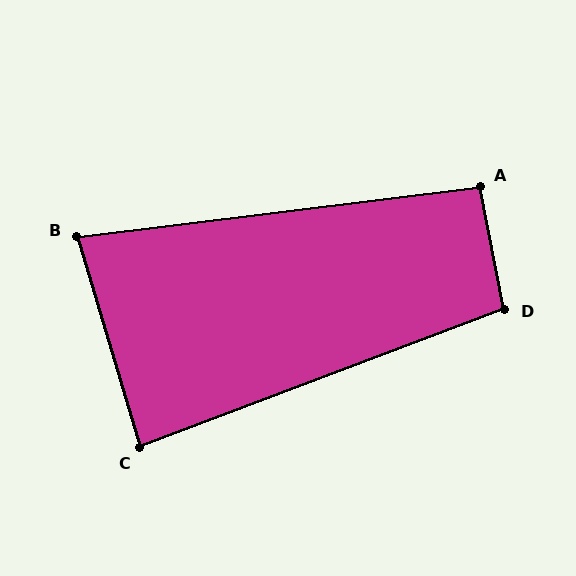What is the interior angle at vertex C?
Approximately 86 degrees (approximately right).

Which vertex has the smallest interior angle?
B, at approximately 80 degrees.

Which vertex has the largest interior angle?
D, at approximately 100 degrees.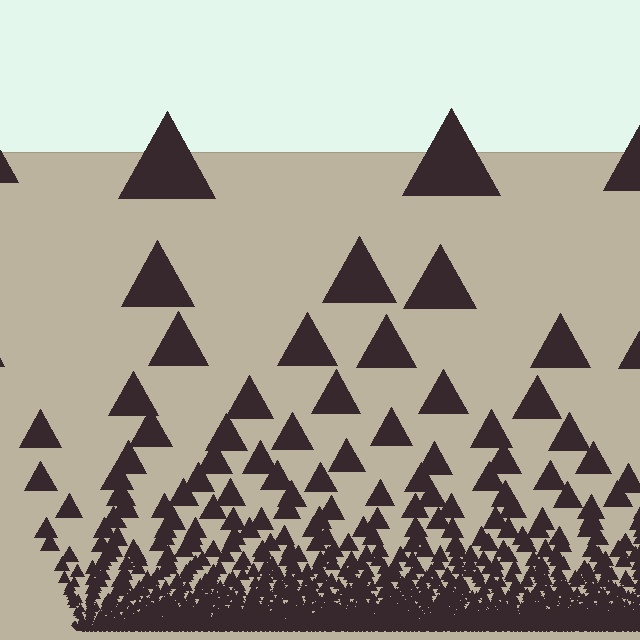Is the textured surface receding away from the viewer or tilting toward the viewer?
The surface appears to tilt toward the viewer. Texture elements get larger and sparser toward the top.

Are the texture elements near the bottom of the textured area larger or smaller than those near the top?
Smaller. The gradient is inverted — elements near the bottom are smaller and denser.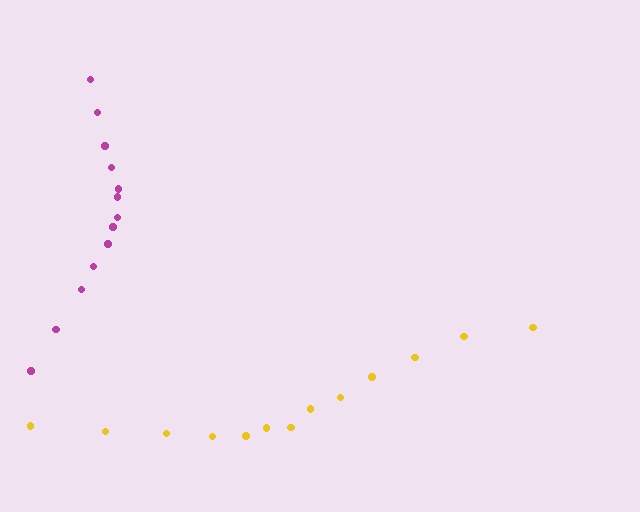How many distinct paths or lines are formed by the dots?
There are 2 distinct paths.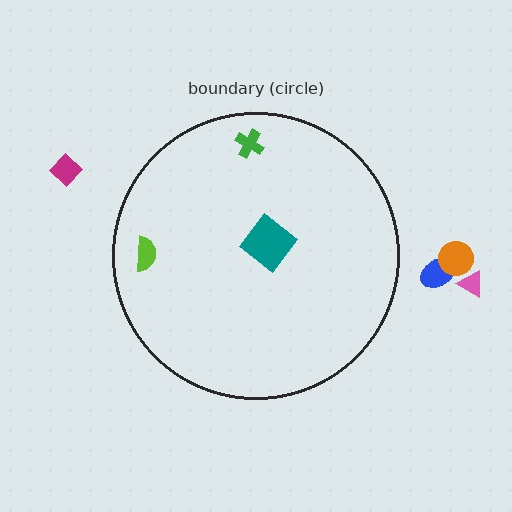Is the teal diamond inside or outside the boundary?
Inside.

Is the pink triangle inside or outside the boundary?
Outside.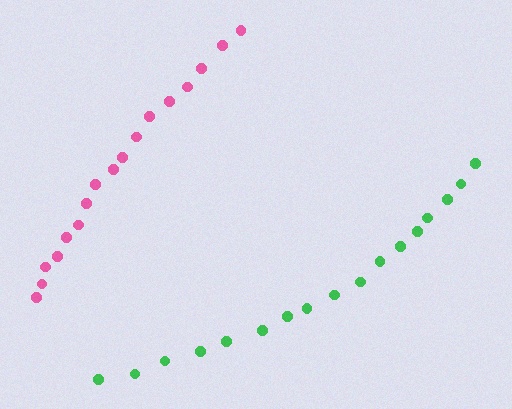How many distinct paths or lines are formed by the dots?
There are 2 distinct paths.